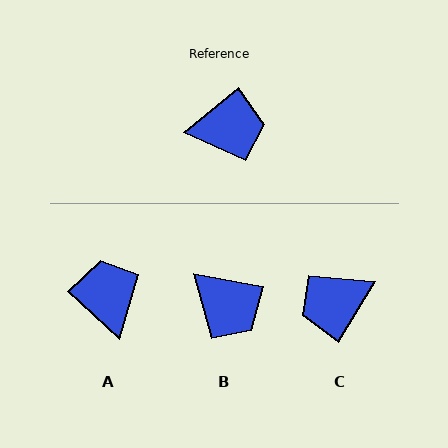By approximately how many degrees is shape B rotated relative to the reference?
Approximately 50 degrees clockwise.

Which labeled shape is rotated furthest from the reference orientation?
C, about 161 degrees away.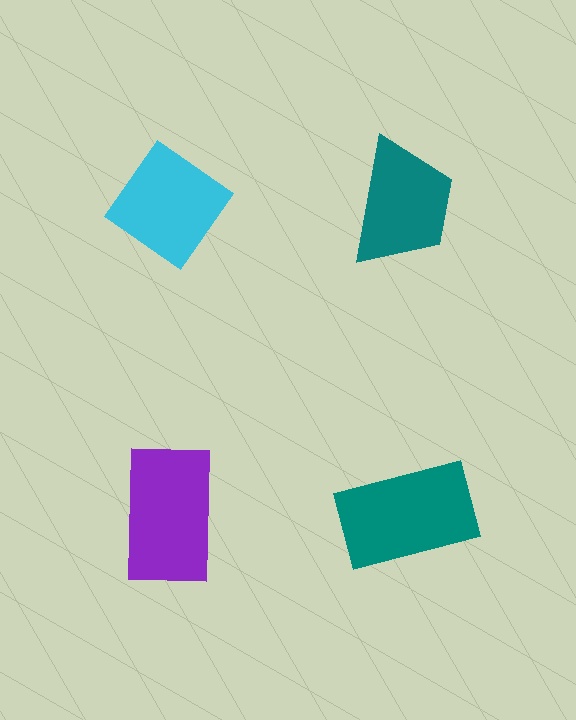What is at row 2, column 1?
A purple rectangle.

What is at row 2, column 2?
A teal rectangle.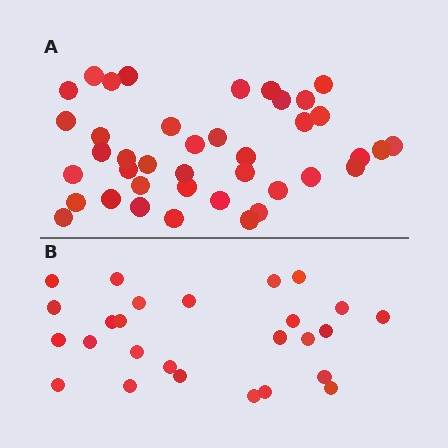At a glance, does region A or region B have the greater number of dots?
Region A (the top region) has more dots.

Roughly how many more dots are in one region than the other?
Region A has approximately 15 more dots than region B.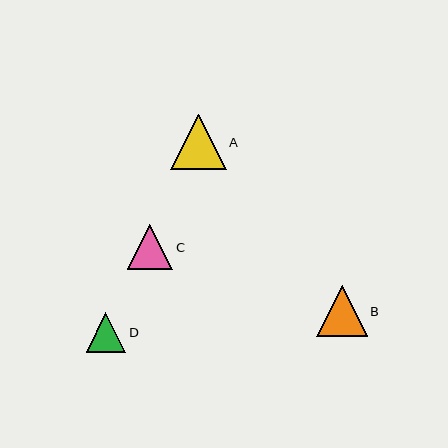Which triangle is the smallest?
Triangle D is the smallest with a size of approximately 40 pixels.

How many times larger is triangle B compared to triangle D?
Triangle B is approximately 1.3 times the size of triangle D.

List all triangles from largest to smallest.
From largest to smallest: A, B, C, D.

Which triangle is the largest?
Triangle A is the largest with a size of approximately 56 pixels.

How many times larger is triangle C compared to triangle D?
Triangle C is approximately 1.1 times the size of triangle D.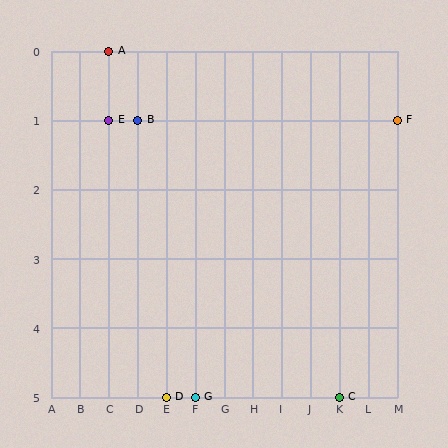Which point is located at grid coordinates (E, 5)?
Point D is at (E, 5).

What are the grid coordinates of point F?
Point F is at grid coordinates (M, 1).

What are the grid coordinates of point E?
Point E is at grid coordinates (C, 1).